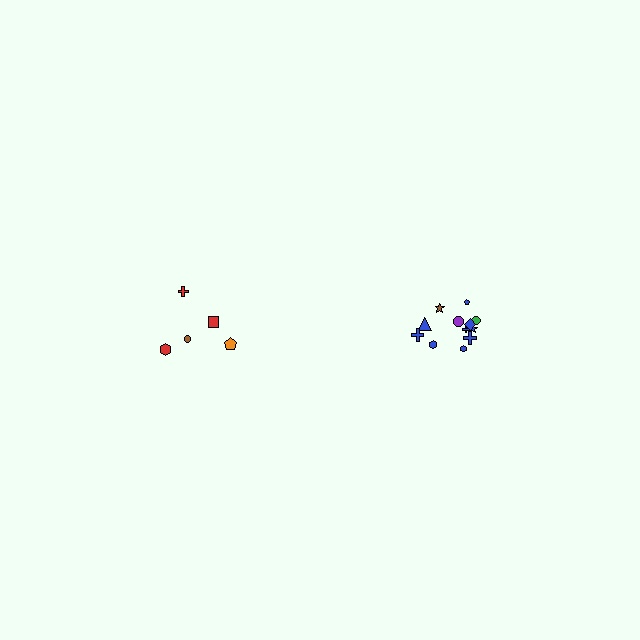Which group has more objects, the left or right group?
The right group.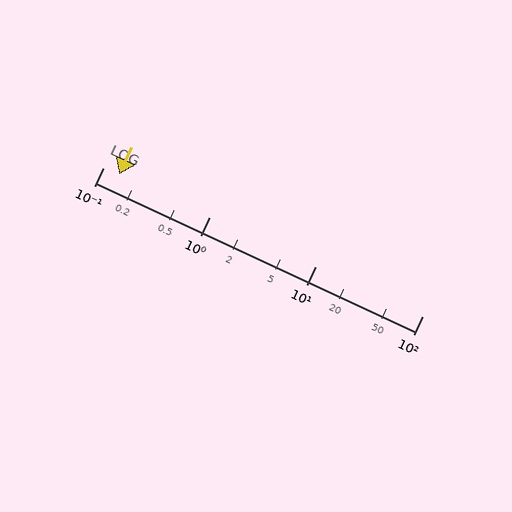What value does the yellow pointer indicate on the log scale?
The pointer indicates approximately 0.14.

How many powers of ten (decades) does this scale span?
The scale spans 3 decades, from 0.1 to 100.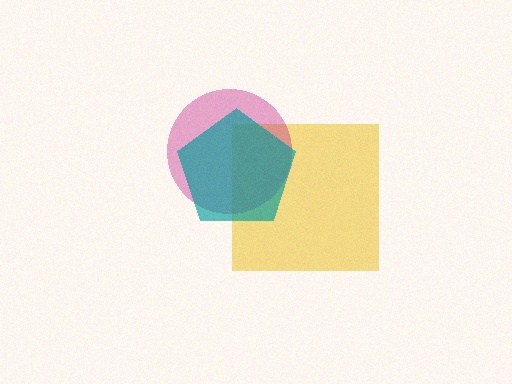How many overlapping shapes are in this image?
There are 3 overlapping shapes in the image.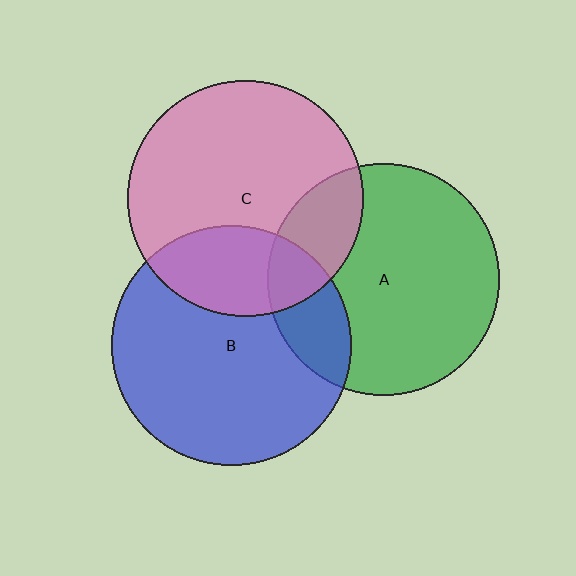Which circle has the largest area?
Circle B (blue).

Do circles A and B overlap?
Yes.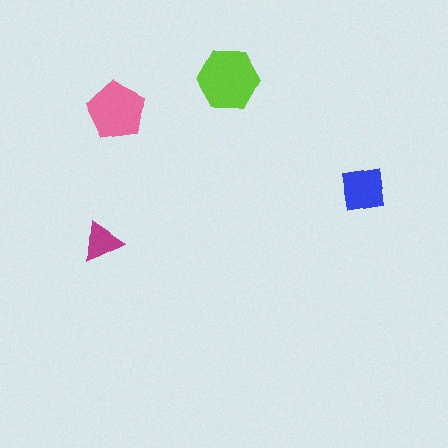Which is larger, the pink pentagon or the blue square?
The pink pentagon.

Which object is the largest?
The lime hexagon.